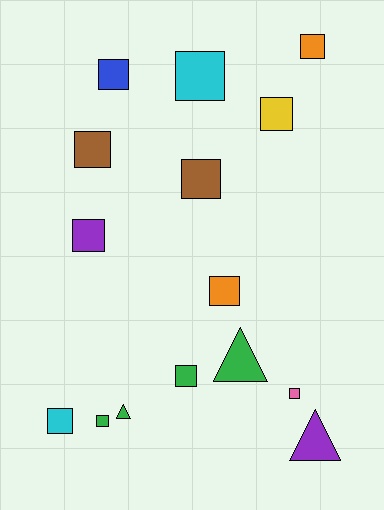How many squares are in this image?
There are 12 squares.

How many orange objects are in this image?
There are 2 orange objects.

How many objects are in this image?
There are 15 objects.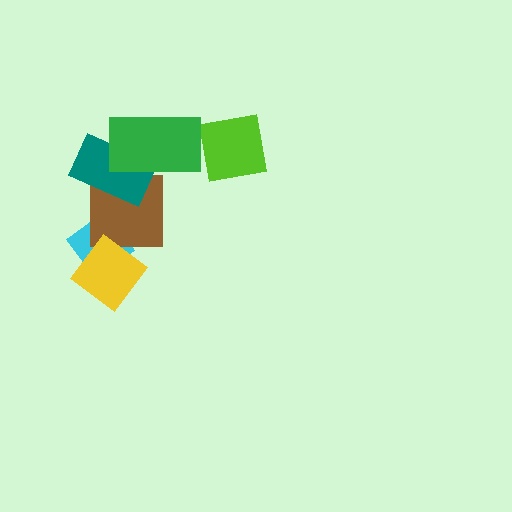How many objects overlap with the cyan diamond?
2 objects overlap with the cyan diamond.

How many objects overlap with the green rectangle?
2 objects overlap with the green rectangle.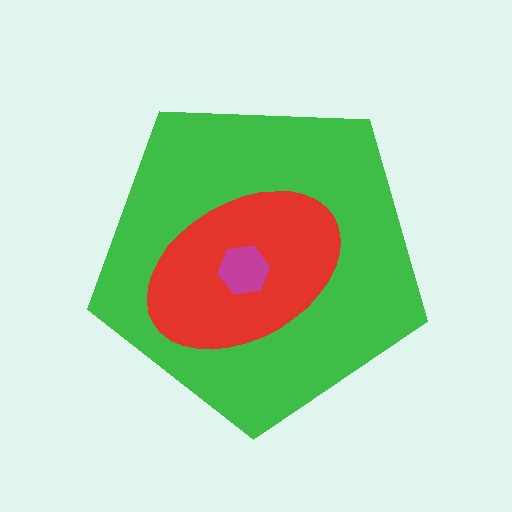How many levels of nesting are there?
3.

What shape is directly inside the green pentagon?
The red ellipse.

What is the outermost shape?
The green pentagon.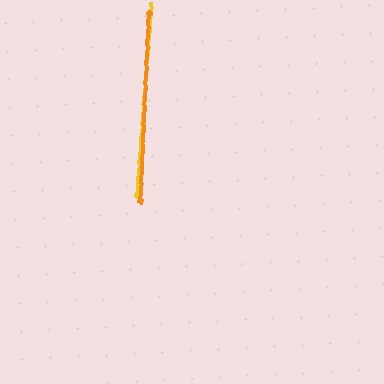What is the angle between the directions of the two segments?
Approximately 1 degree.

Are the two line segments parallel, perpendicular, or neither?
Parallel — their directions differ by only 1.4°.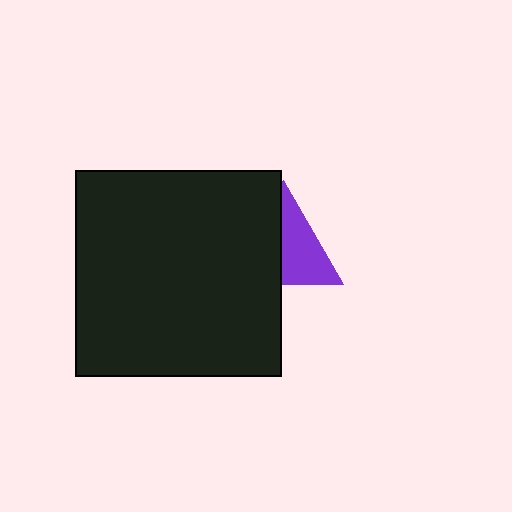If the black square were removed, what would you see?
You would see the complete purple triangle.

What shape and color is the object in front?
The object in front is a black square.